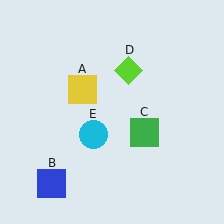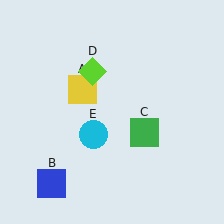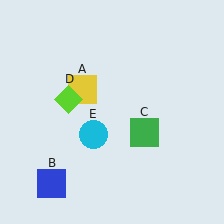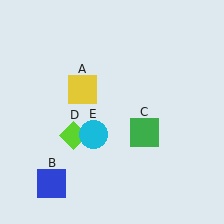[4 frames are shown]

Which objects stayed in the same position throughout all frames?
Yellow square (object A) and blue square (object B) and green square (object C) and cyan circle (object E) remained stationary.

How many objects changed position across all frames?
1 object changed position: lime diamond (object D).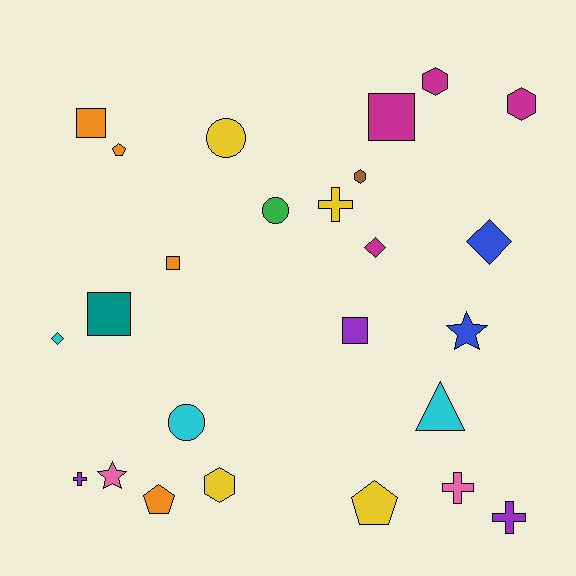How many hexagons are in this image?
There are 4 hexagons.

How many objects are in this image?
There are 25 objects.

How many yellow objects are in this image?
There are 4 yellow objects.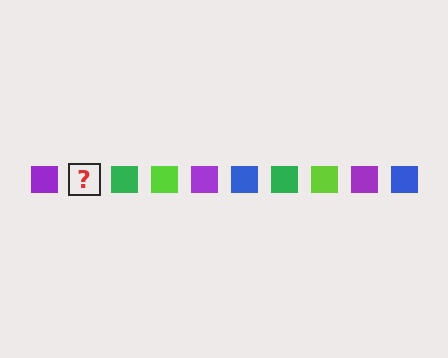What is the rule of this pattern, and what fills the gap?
The rule is that the pattern cycles through purple, blue, green, lime squares. The gap should be filled with a blue square.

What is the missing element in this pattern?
The missing element is a blue square.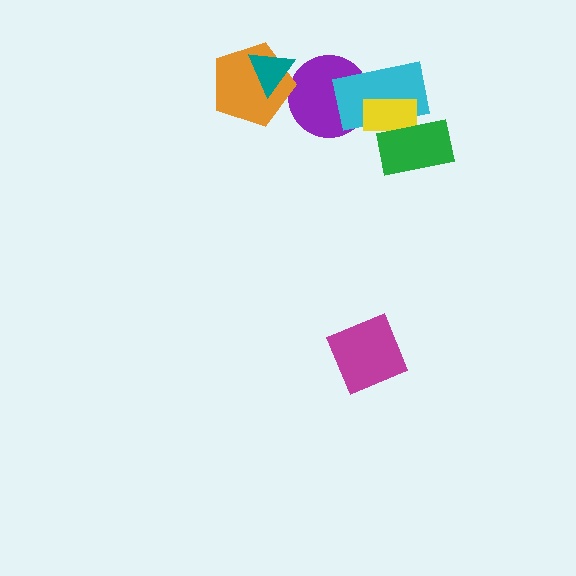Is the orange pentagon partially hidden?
Yes, it is partially covered by another shape.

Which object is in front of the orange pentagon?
The teal triangle is in front of the orange pentagon.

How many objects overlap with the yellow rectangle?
2 objects overlap with the yellow rectangle.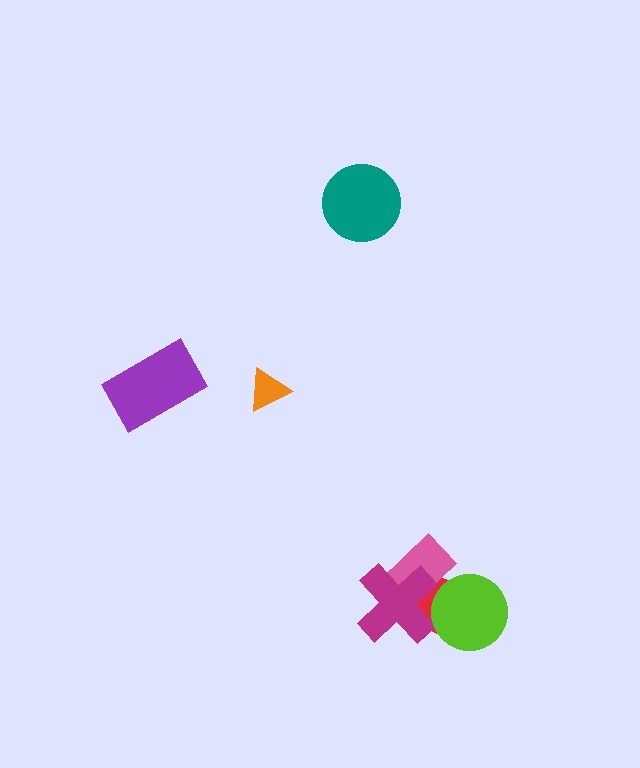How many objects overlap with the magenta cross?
3 objects overlap with the magenta cross.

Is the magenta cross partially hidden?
Yes, it is partially covered by another shape.